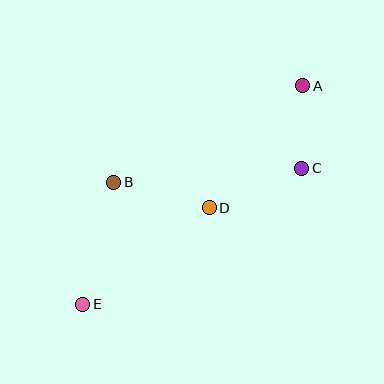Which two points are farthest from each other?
Points A and E are farthest from each other.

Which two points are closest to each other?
Points A and C are closest to each other.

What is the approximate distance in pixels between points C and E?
The distance between C and E is approximately 258 pixels.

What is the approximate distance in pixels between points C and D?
The distance between C and D is approximately 101 pixels.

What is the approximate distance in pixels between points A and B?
The distance between A and B is approximately 212 pixels.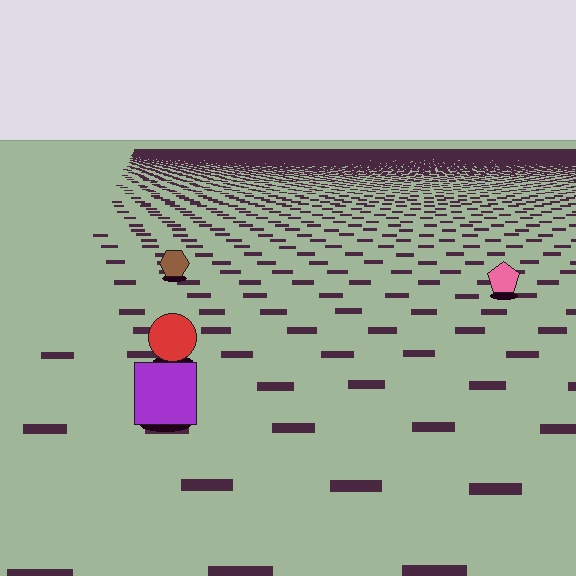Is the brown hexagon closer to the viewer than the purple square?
No. The purple square is closer — you can tell from the texture gradient: the ground texture is coarser near it.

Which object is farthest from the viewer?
The brown hexagon is farthest from the viewer. It appears smaller and the ground texture around it is denser.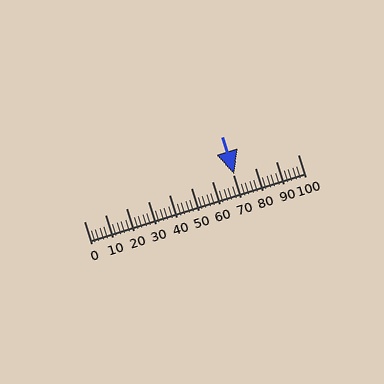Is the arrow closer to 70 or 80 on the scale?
The arrow is closer to 70.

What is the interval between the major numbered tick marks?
The major tick marks are spaced 10 units apart.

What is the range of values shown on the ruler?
The ruler shows values from 0 to 100.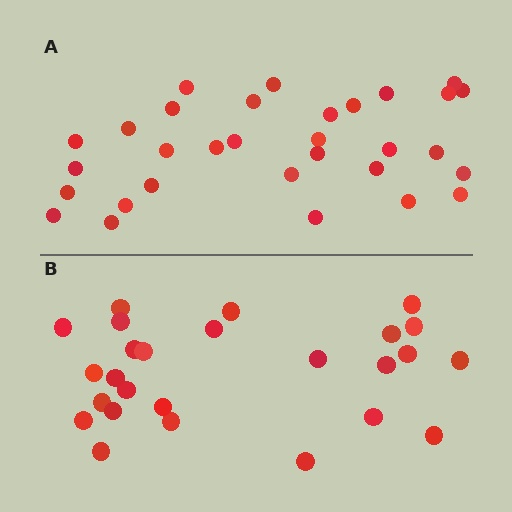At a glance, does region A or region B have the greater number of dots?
Region A (the top region) has more dots.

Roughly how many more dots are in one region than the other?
Region A has about 5 more dots than region B.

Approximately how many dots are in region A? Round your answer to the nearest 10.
About 30 dots. (The exact count is 31, which rounds to 30.)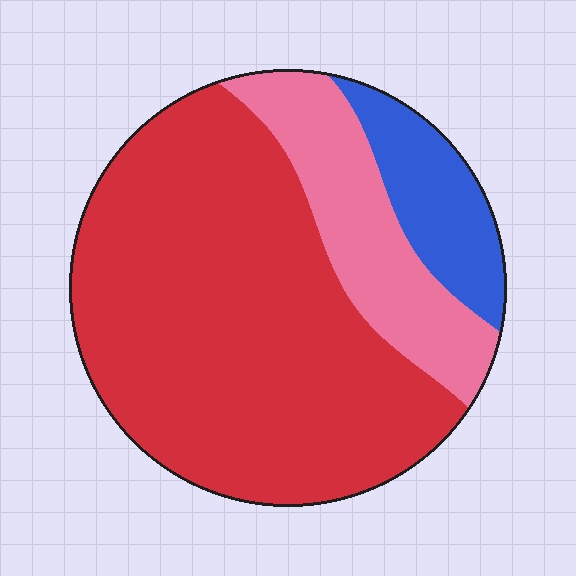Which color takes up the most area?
Red, at roughly 70%.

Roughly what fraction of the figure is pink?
Pink takes up between a sixth and a third of the figure.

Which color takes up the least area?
Blue, at roughly 10%.